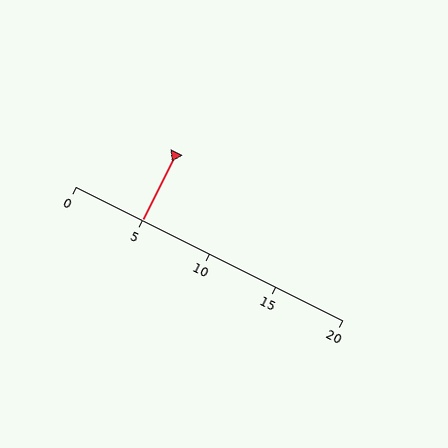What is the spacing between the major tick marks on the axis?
The major ticks are spaced 5 apart.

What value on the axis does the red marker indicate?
The marker indicates approximately 5.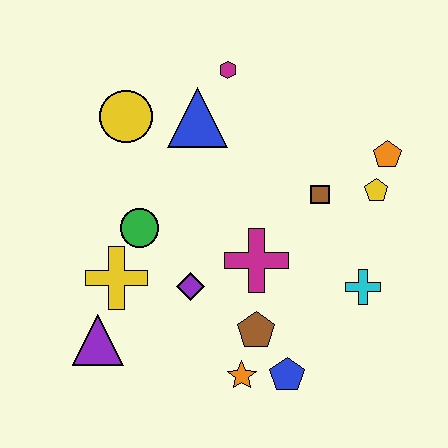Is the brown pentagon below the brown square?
Yes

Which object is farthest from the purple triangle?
The orange pentagon is farthest from the purple triangle.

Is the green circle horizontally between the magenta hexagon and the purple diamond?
No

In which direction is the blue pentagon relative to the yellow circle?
The blue pentagon is below the yellow circle.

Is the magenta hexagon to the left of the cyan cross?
Yes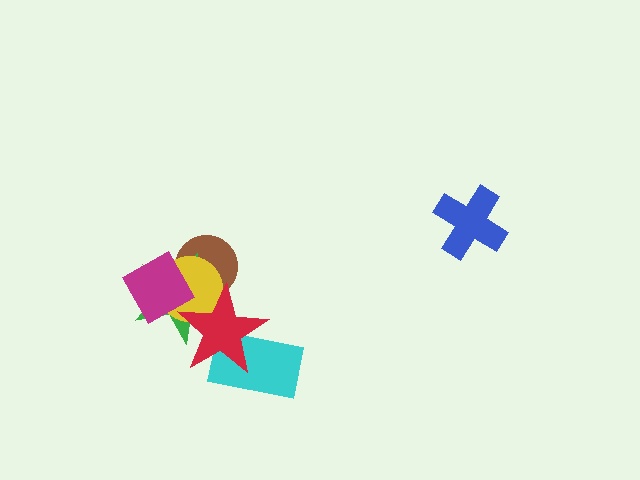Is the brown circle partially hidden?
Yes, it is partially covered by another shape.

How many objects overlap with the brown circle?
3 objects overlap with the brown circle.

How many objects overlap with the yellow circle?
4 objects overlap with the yellow circle.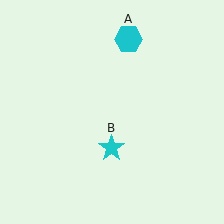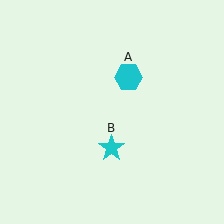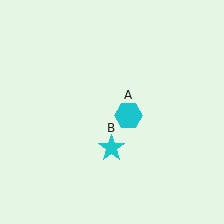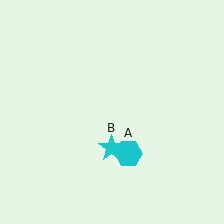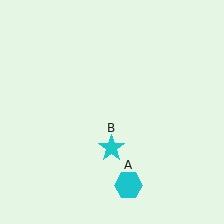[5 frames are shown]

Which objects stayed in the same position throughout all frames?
Cyan star (object B) remained stationary.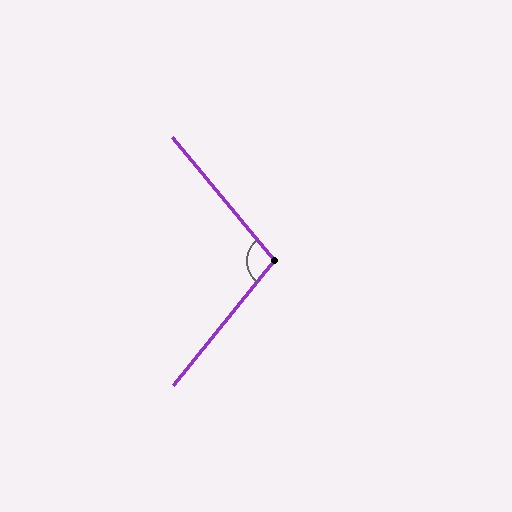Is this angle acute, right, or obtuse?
It is obtuse.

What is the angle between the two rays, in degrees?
Approximately 101 degrees.